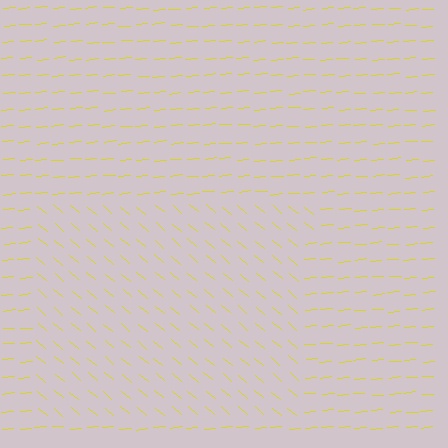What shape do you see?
I see a rectangle.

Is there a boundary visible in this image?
Yes, there is a texture boundary formed by a change in line orientation.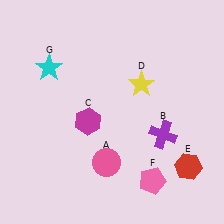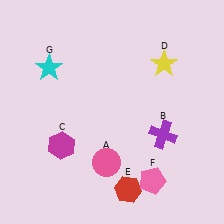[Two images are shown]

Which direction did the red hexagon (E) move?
The red hexagon (E) moved left.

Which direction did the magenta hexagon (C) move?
The magenta hexagon (C) moved left.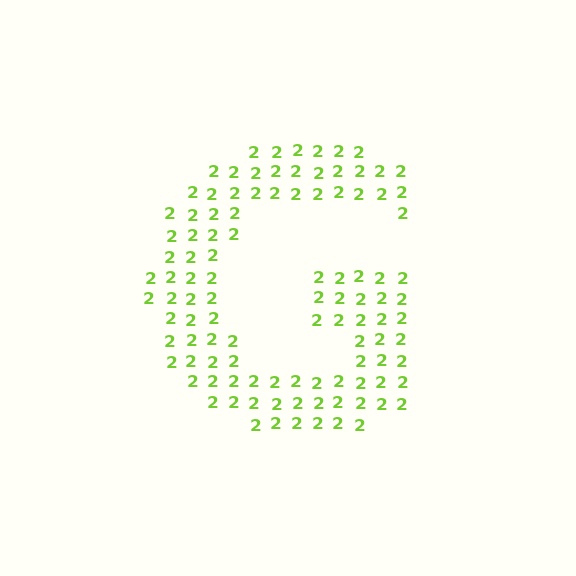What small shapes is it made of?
It is made of small digit 2's.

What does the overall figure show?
The overall figure shows the letter G.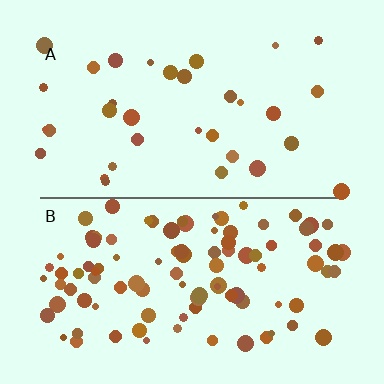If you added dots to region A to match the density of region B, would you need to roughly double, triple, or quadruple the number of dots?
Approximately triple.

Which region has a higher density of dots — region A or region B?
B (the bottom).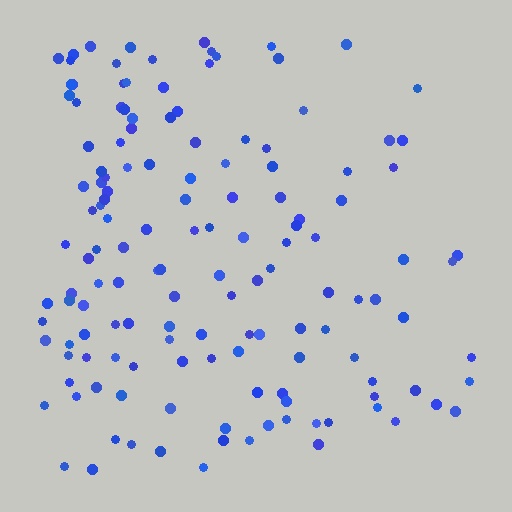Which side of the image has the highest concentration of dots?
The left.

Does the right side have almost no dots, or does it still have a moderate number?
Still a moderate number, just noticeably fewer than the left.